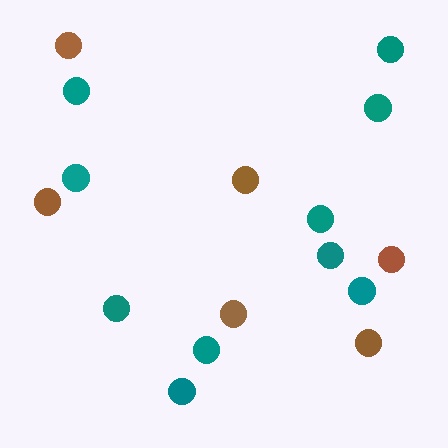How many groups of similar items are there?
There are 2 groups: one group of teal circles (10) and one group of brown circles (6).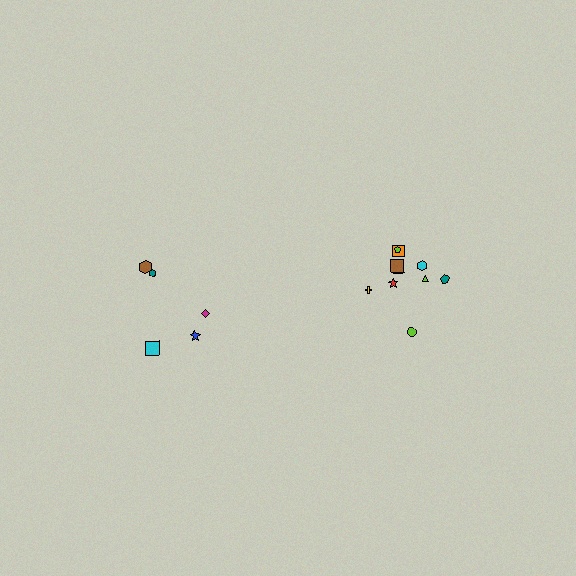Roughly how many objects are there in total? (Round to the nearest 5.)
Roughly 15 objects in total.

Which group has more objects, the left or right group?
The right group.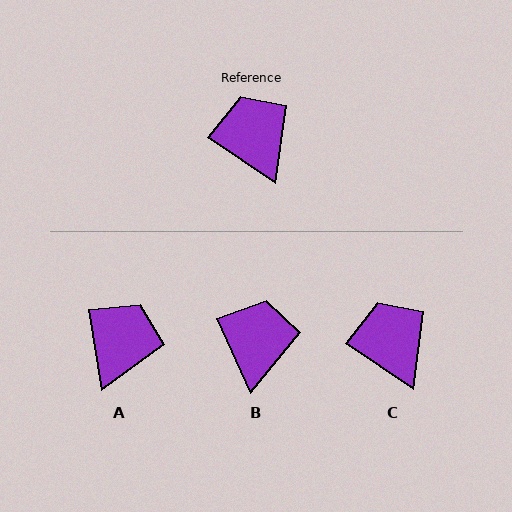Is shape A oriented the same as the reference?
No, it is off by about 47 degrees.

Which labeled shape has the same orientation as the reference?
C.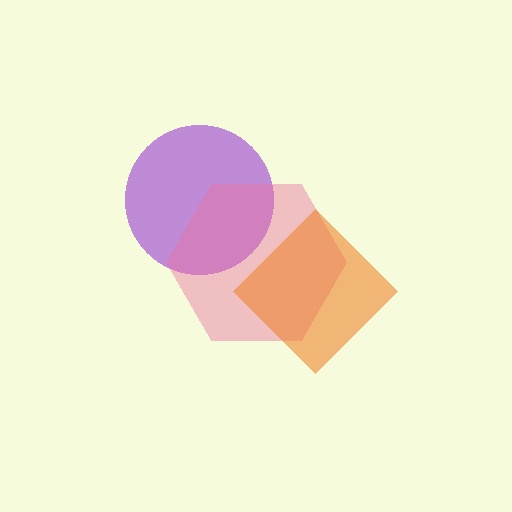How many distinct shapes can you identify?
There are 3 distinct shapes: a purple circle, a pink hexagon, an orange diamond.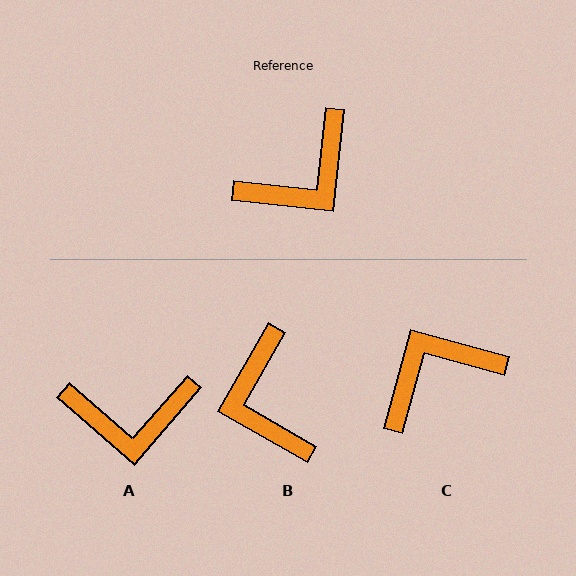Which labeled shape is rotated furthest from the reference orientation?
C, about 171 degrees away.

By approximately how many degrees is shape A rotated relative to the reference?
Approximately 35 degrees clockwise.